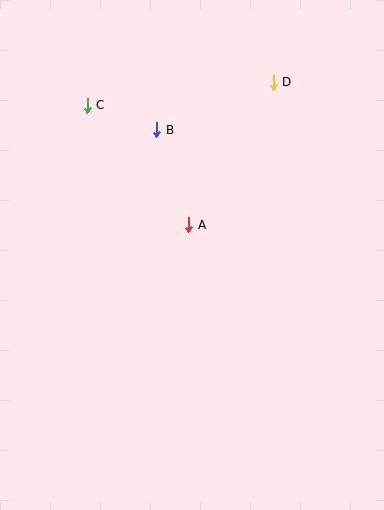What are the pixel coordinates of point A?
Point A is at (189, 225).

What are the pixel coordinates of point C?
Point C is at (87, 105).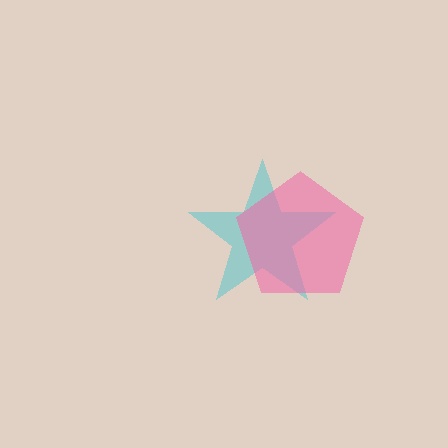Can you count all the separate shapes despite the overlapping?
Yes, there are 2 separate shapes.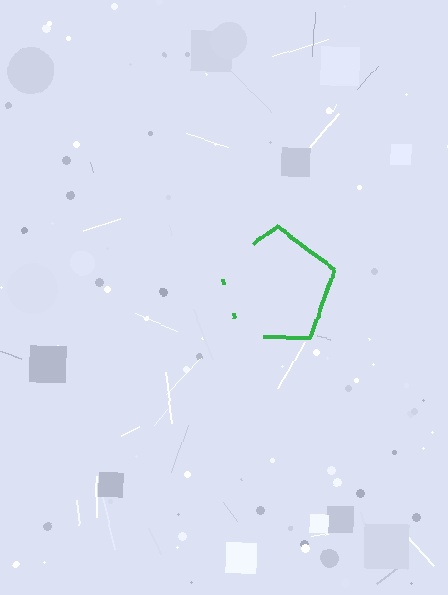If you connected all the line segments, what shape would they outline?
They would outline a pentagon.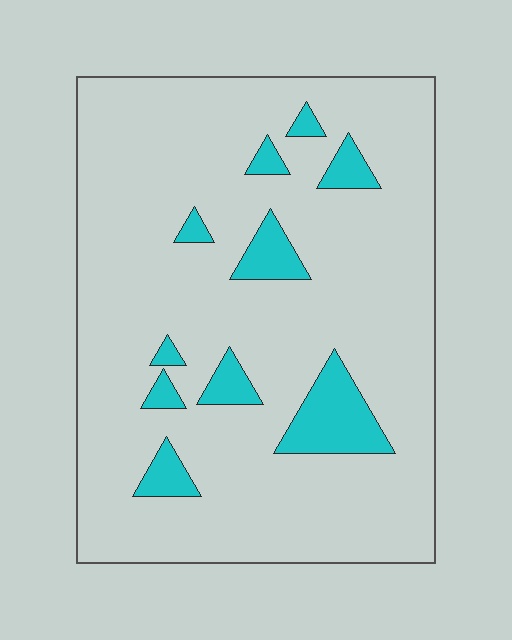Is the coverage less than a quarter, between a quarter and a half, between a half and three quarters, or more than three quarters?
Less than a quarter.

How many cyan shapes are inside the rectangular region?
10.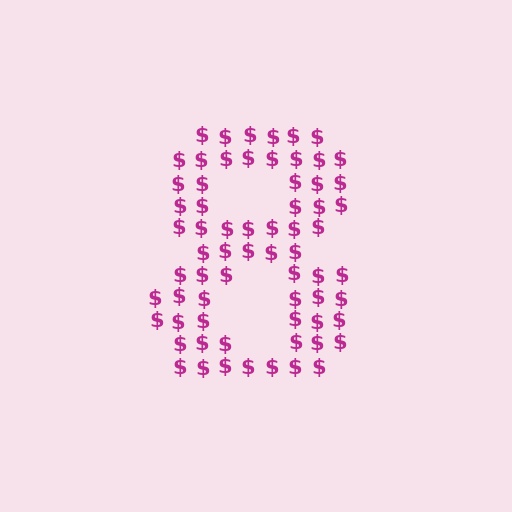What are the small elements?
The small elements are dollar signs.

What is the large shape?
The large shape is the digit 8.